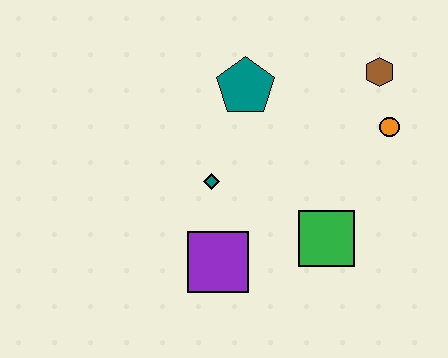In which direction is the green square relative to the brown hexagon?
The green square is below the brown hexagon.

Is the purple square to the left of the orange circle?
Yes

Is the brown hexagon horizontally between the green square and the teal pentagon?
No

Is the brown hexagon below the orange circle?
No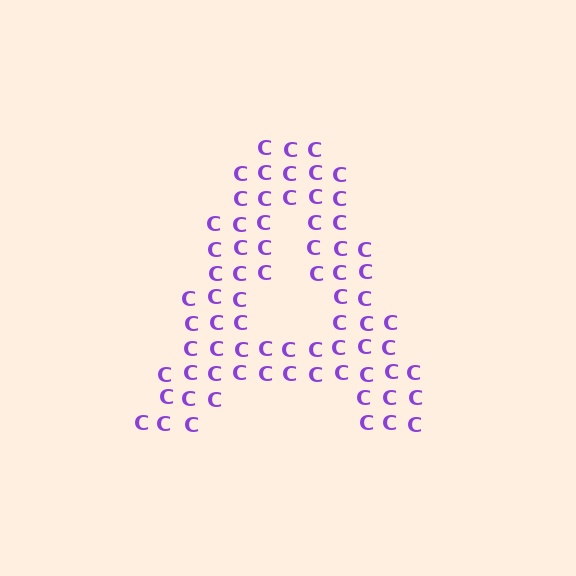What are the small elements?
The small elements are letter C's.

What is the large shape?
The large shape is the letter A.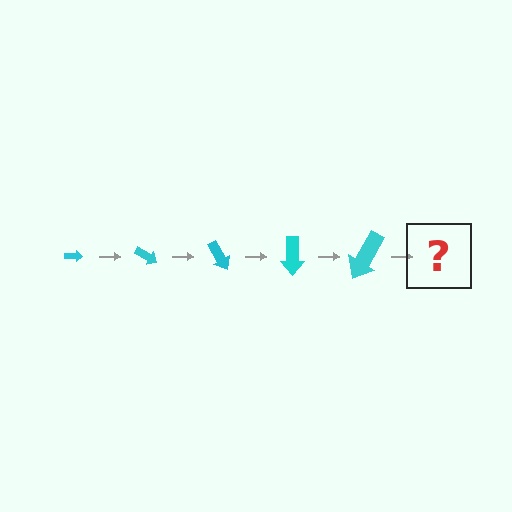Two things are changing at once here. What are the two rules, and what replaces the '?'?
The two rules are that the arrow grows larger each step and it rotates 30 degrees each step. The '?' should be an arrow, larger than the previous one and rotated 150 degrees from the start.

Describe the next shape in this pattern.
It should be an arrow, larger than the previous one and rotated 150 degrees from the start.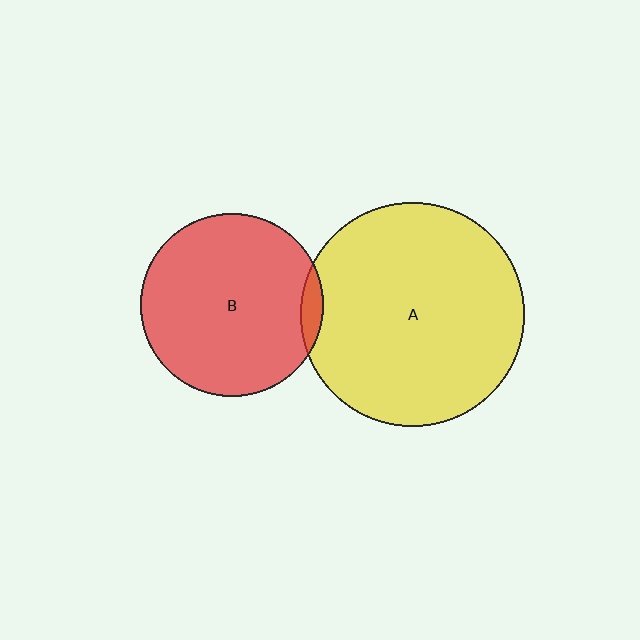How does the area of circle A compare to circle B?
Approximately 1.5 times.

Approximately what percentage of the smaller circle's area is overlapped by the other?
Approximately 5%.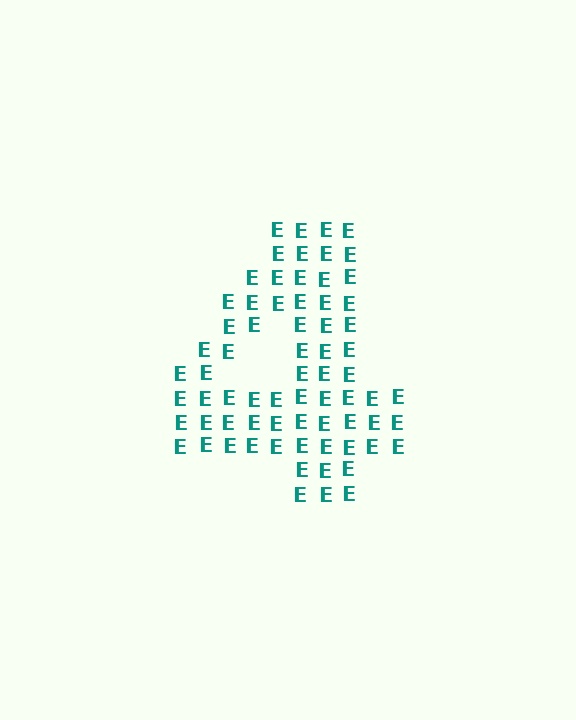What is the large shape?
The large shape is the digit 4.